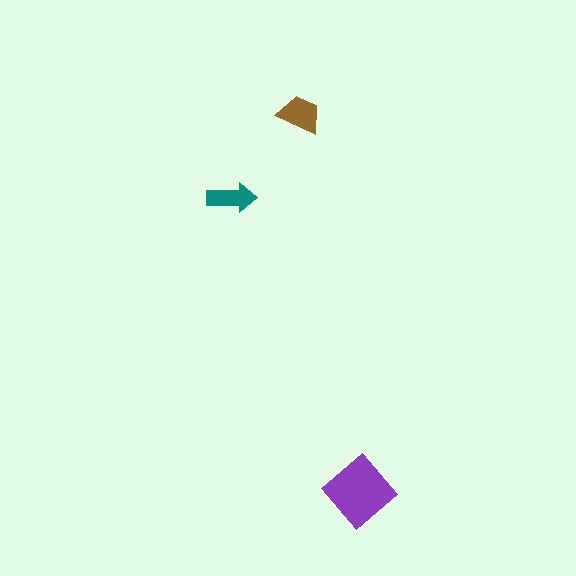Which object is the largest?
The purple diamond.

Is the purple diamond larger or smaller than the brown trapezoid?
Larger.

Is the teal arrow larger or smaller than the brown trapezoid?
Smaller.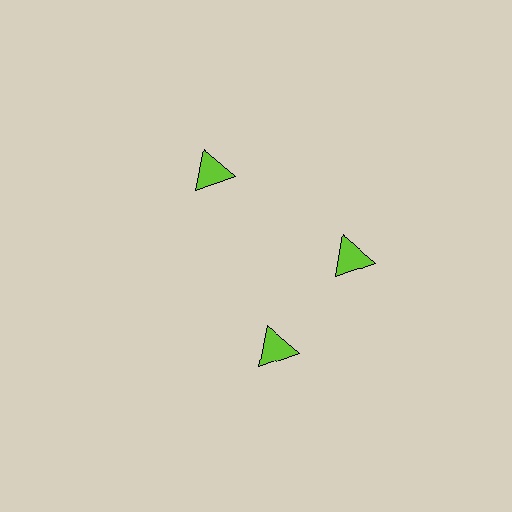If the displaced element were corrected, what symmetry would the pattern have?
It would have 3-fold rotational symmetry — the pattern would map onto itself every 120 degrees.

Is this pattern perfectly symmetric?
No. The 3 lime triangles are arranged in a ring, but one element near the 7 o'clock position is rotated out of alignment along the ring, breaking the 3-fold rotational symmetry.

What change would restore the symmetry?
The symmetry would be restored by rotating it back into even spacing with its neighbors so that all 3 triangles sit at equal angles and equal distance from the center.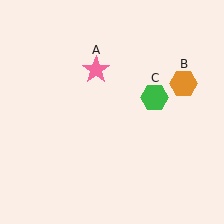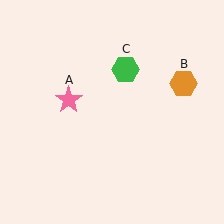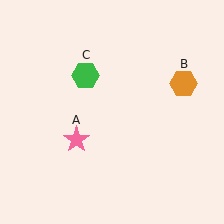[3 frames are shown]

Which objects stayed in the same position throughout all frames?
Orange hexagon (object B) remained stationary.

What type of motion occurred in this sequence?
The pink star (object A), green hexagon (object C) rotated counterclockwise around the center of the scene.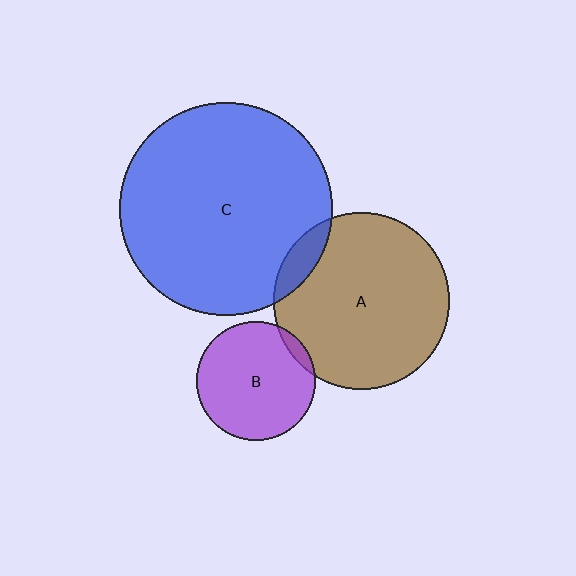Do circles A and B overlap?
Yes.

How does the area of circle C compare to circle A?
Approximately 1.5 times.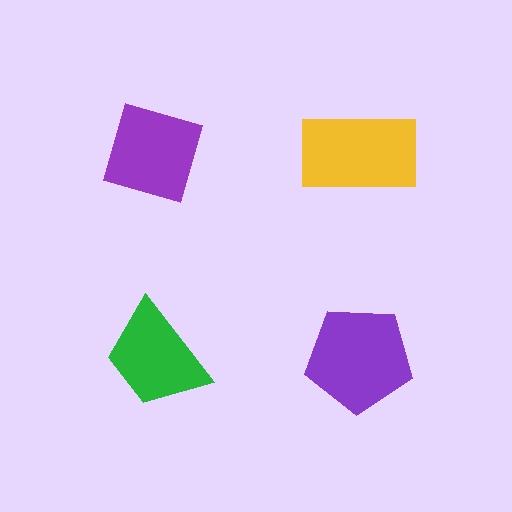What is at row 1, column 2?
A yellow rectangle.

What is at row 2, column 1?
A green trapezoid.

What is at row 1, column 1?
A purple diamond.